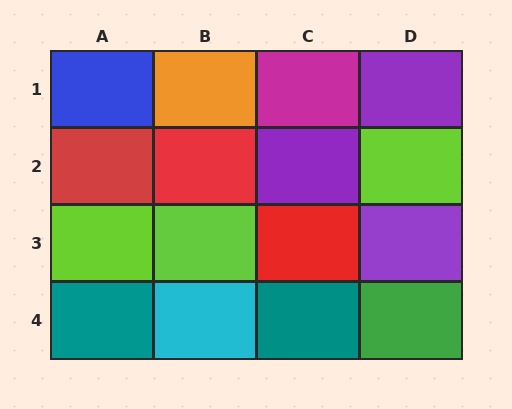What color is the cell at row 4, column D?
Green.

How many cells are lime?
3 cells are lime.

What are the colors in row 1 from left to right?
Blue, orange, magenta, purple.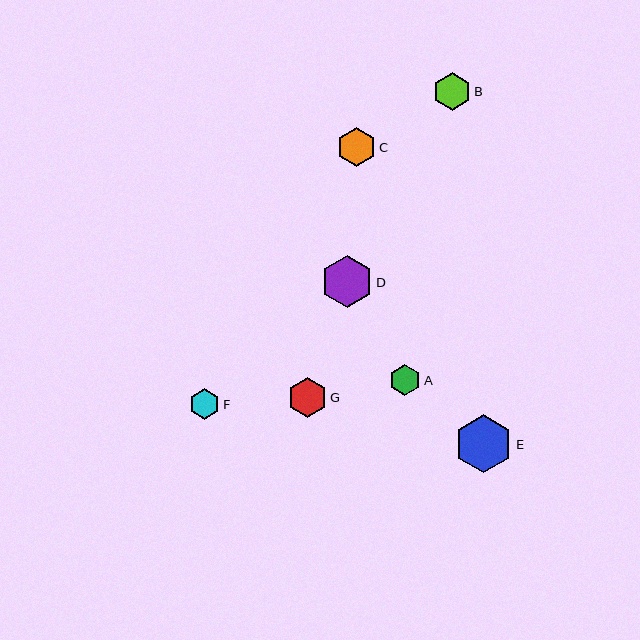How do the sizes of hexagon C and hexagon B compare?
Hexagon C and hexagon B are approximately the same size.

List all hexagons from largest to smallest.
From largest to smallest: E, D, G, C, B, A, F.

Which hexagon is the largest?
Hexagon E is the largest with a size of approximately 58 pixels.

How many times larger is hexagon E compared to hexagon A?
Hexagon E is approximately 1.9 times the size of hexagon A.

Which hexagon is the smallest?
Hexagon F is the smallest with a size of approximately 31 pixels.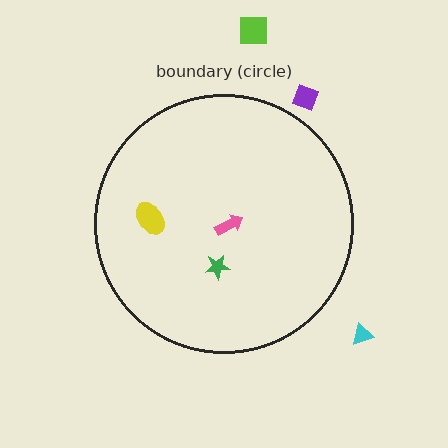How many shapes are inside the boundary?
3 inside, 3 outside.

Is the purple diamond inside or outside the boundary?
Outside.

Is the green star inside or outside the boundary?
Inside.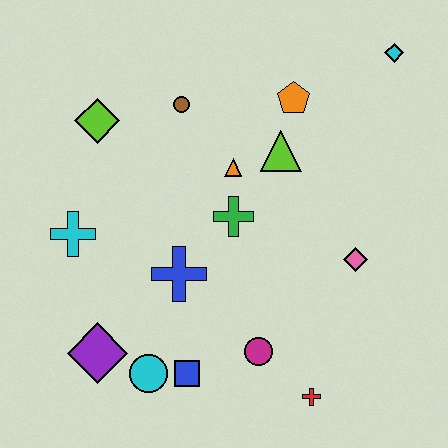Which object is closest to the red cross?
The magenta circle is closest to the red cross.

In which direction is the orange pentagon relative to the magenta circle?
The orange pentagon is above the magenta circle.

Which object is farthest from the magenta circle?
The cyan diamond is farthest from the magenta circle.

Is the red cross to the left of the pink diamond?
Yes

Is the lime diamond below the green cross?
No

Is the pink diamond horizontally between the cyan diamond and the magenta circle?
Yes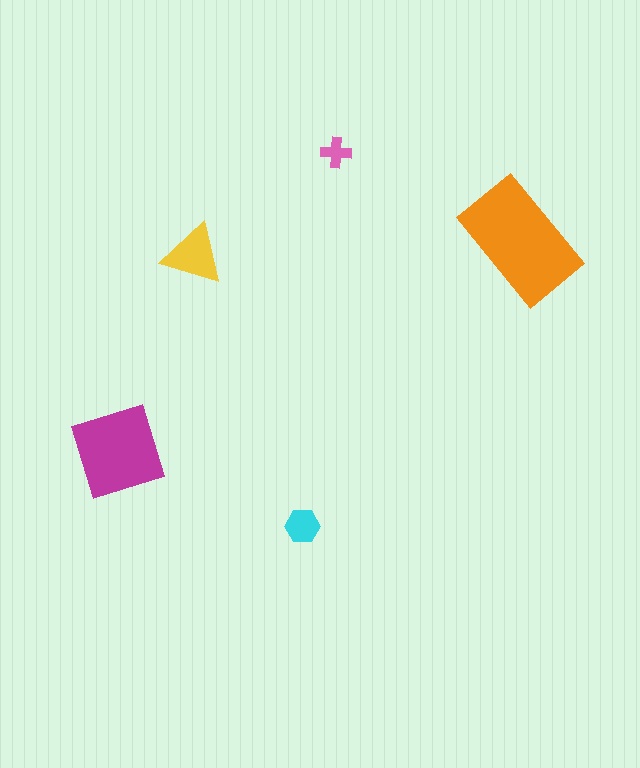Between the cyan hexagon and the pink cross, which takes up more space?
The cyan hexagon.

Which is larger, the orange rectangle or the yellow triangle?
The orange rectangle.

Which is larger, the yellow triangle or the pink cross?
The yellow triangle.